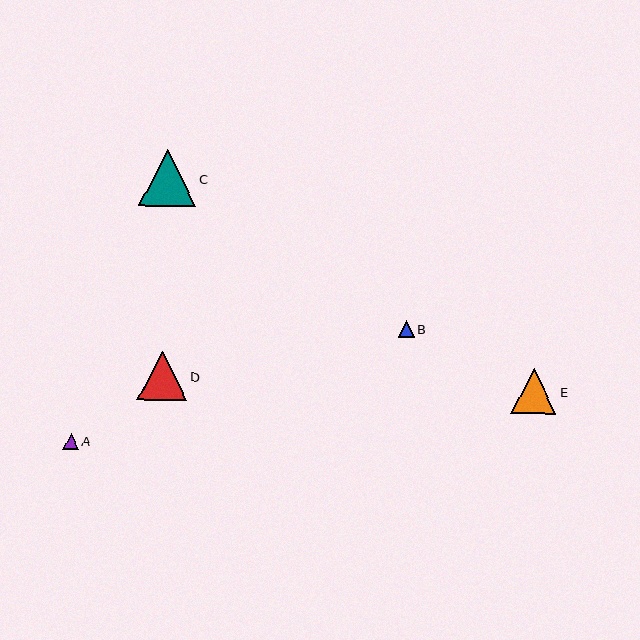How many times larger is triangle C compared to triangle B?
Triangle C is approximately 3.5 times the size of triangle B.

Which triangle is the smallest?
Triangle A is the smallest with a size of approximately 16 pixels.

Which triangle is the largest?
Triangle C is the largest with a size of approximately 57 pixels.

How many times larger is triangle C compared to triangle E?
Triangle C is approximately 1.3 times the size of triangle E.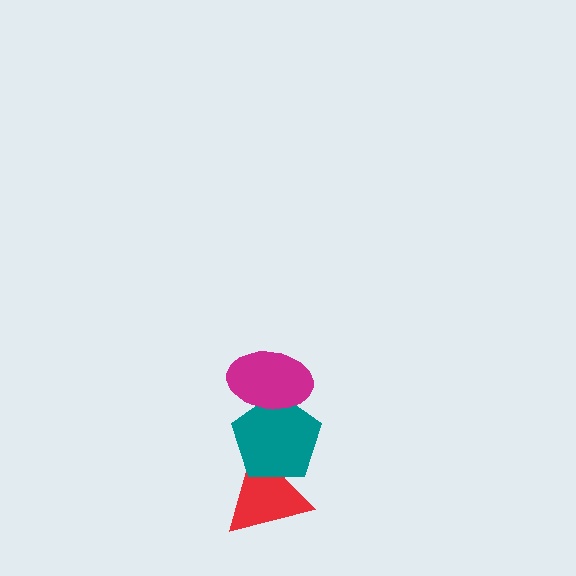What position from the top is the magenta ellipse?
The magenta ellipse is 1st from the top.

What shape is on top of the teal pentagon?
The magenta ellipse is on top of the teal pentagon.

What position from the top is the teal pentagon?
The teal pentagon is 2nd from the top.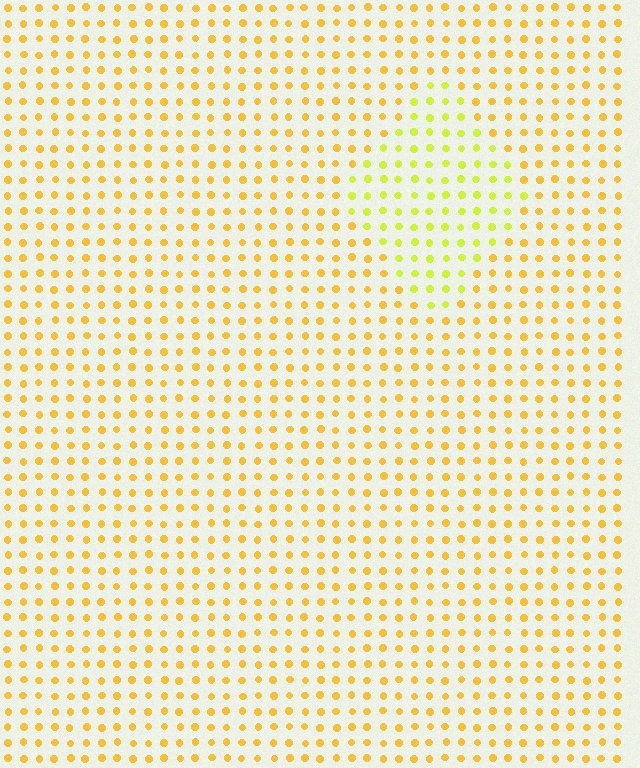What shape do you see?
I see a diamond.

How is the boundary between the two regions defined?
The boundary is defined purely by a slight shift in hue (about 29 degrees). Spacing, size, and orientation are identical on both sides.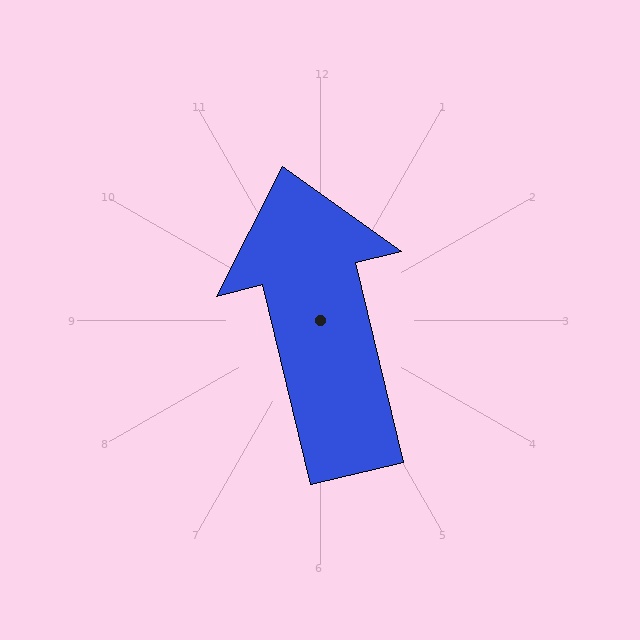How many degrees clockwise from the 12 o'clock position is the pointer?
Approximately 346 degrees.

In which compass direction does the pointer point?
North.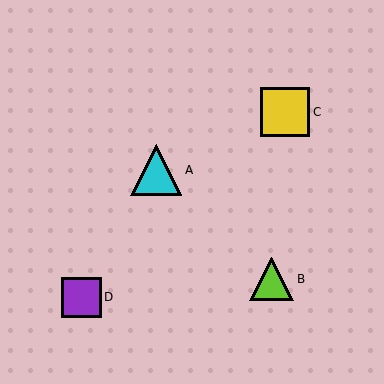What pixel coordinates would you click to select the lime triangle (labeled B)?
Click at (272, 279) to select the lime triangle B.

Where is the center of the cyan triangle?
The center of the cyan triangle is at (156, 170).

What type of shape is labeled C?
Shape C is a yellow square.